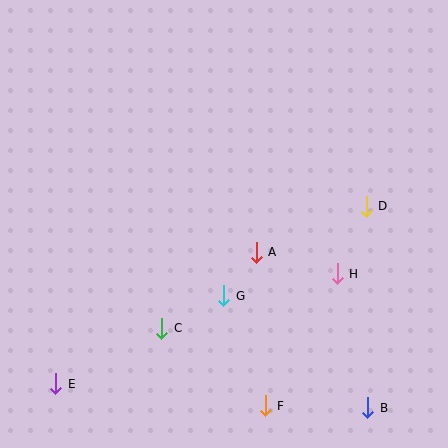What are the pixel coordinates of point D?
Point D is at (366, 206).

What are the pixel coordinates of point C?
Point C is at (162, 328).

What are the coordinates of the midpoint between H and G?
The midpoint between H and G is at (280, 285).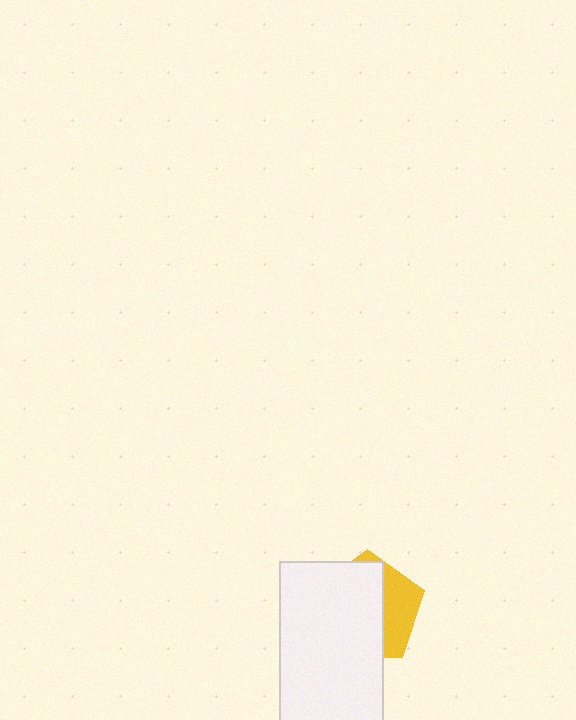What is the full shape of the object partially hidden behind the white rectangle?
The partially hidden object is a yellow pentagon.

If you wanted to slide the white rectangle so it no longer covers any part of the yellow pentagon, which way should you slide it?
Slide it left — that is the most direct way to separate the two shapes.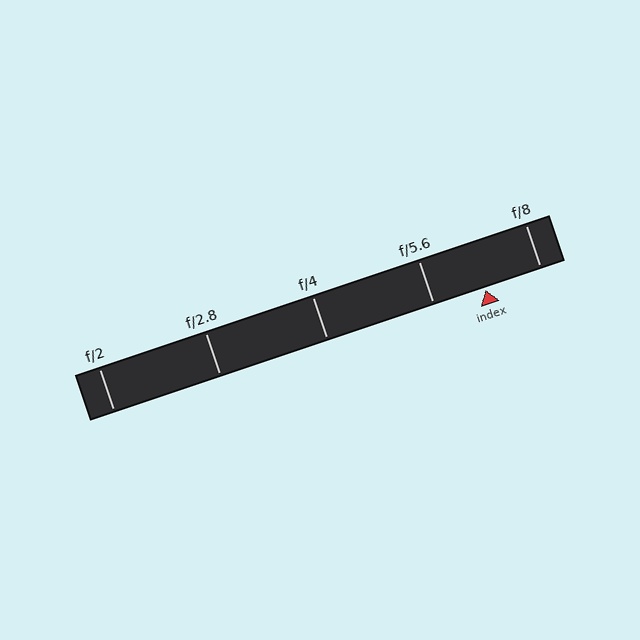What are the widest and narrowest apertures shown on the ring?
The widest aperture shown is f/2 and the narrowest is f/8.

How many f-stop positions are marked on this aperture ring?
There are 5 f-stop positions marked.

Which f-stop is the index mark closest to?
The index mark is closest to f/5.6.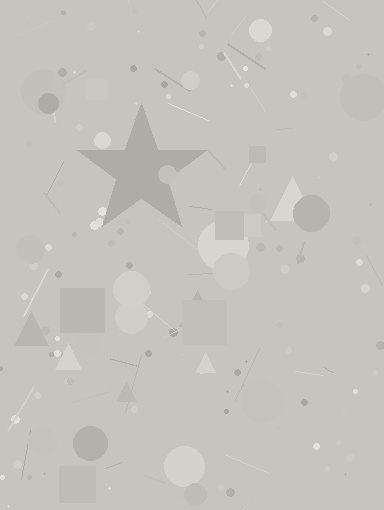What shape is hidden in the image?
A star is hidden in the image.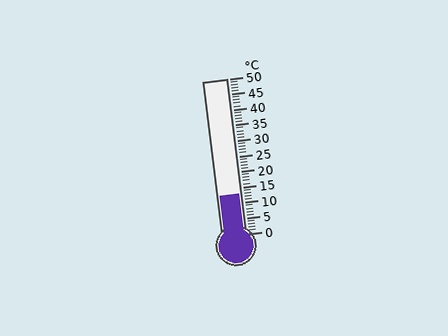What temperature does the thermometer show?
The thermometer shows approximately 13°C.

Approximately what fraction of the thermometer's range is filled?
The thermometer is filled to approximately 25% of its range.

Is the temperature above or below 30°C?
The temperature is below 30°C.